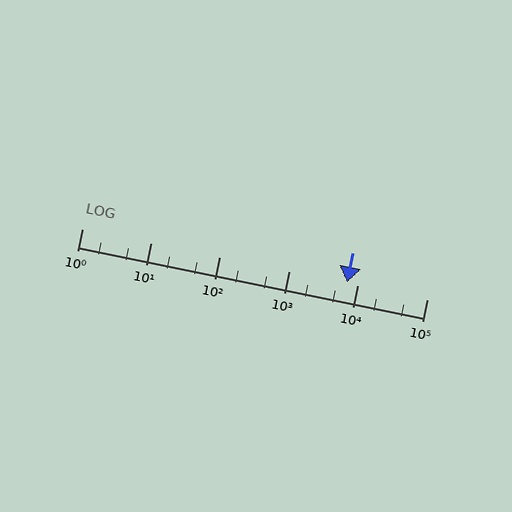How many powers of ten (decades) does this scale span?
The scale spans 5 decades, from 1 to 100000.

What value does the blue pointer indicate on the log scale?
The pointer indicates approximately 6900.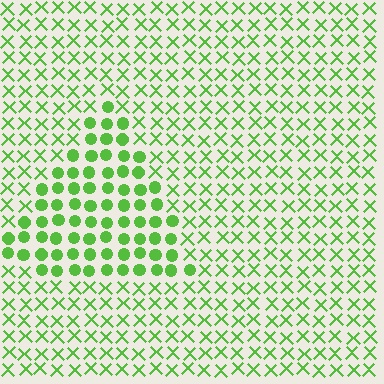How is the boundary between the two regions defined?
The boundary is defined by a change in element shape: circles inside vs. X marks outside. All elements share the same color and spacing.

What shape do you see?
I see a triangle.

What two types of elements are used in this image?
The image uses circles inside the triangle region and X marks outside it.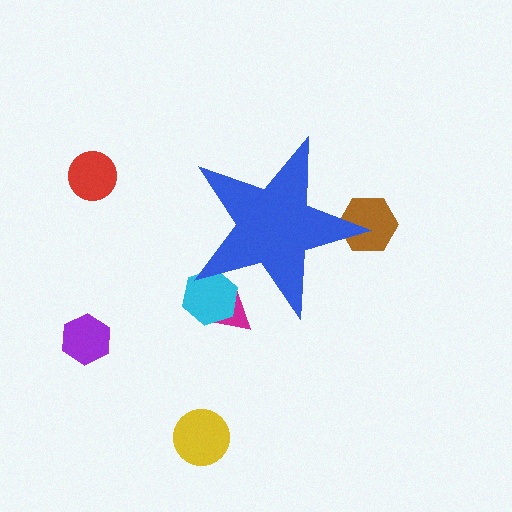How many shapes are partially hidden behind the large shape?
3 shapes are partially hidden.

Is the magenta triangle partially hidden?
Yes, the magenta triangle is partially hidden behind the blue star.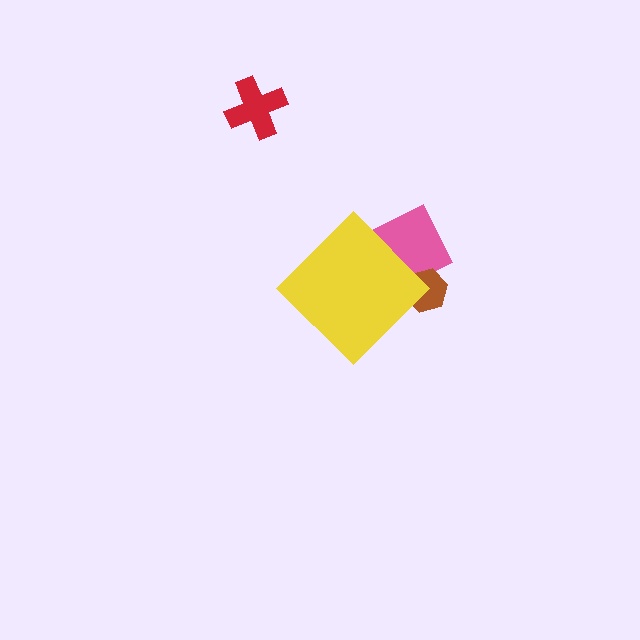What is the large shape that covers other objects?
A yellow diamond.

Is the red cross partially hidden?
No, the red cross is fully visible.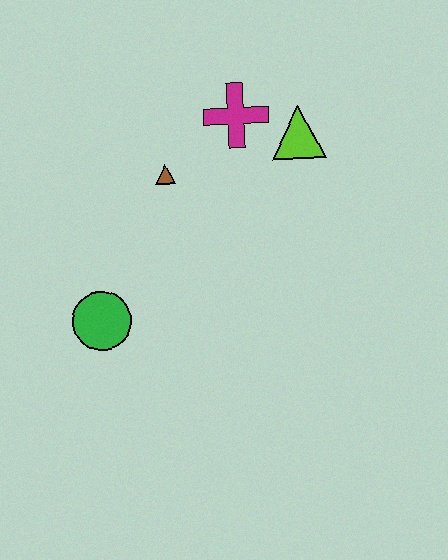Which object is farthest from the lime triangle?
The green circle is farthest from the lime triangle.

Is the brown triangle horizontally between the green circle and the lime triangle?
Yes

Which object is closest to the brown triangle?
The magenta cross is closest to the brown triangle.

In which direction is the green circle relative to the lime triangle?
The green circle is to the left of the lime triangle.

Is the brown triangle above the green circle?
Yes